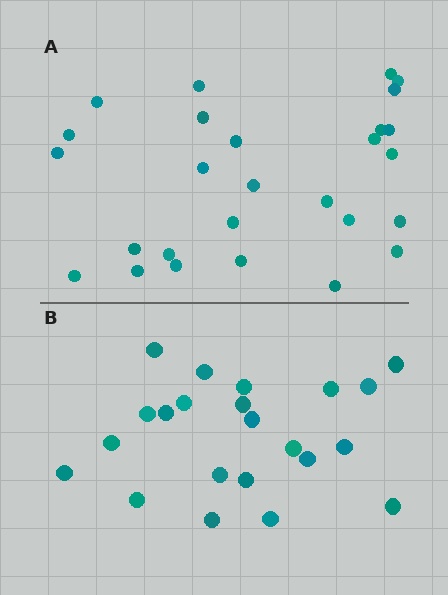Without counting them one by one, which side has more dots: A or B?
Region A (the top region) has more dots.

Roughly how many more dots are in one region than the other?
Region A has about 5 more dots than region B.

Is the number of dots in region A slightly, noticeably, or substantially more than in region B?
Region A has only slightly more — the two regions are fairly close. The ratio is roughly 1.2 to 1.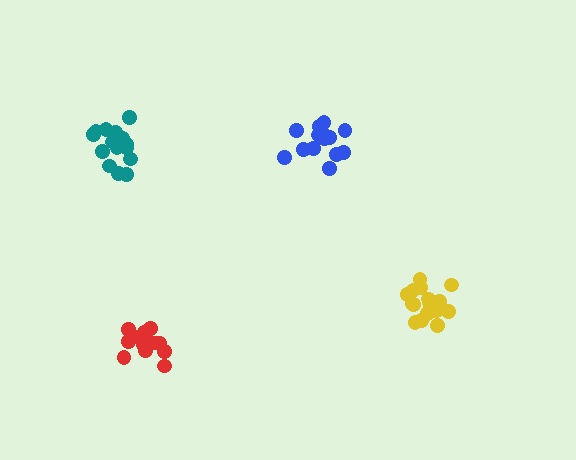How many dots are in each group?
Group 1: 14 dots, Group 2: 16 dots, Group 3: 16 dots, Group 4: 15 dots (61 total).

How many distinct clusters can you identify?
There are 4 distinct clusters.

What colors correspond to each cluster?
The clusters are colored: blue, red, yellow, teal.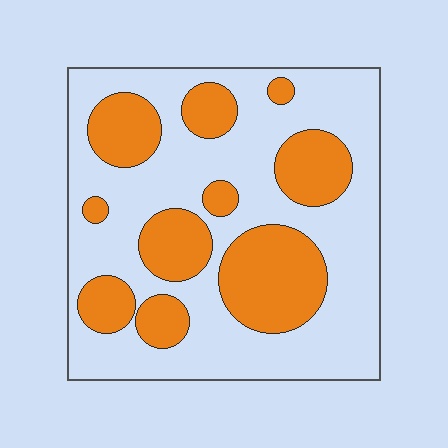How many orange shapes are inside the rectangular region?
10.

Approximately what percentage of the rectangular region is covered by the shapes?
Approximately 35%.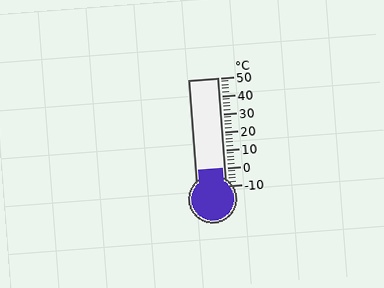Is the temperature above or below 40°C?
The temperature is below 40°C.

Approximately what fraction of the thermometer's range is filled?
The thermometer is filled to approximately 15% of its range.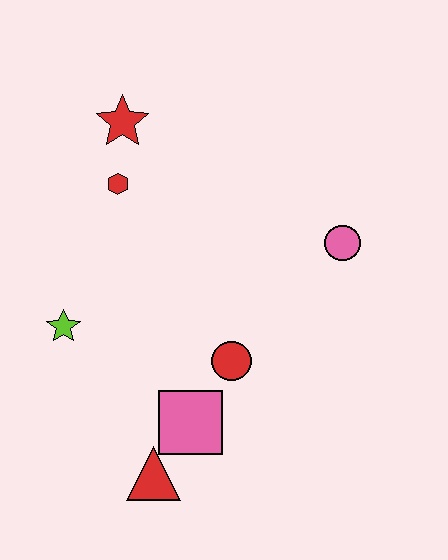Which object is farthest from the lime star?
The pink circle is farthest from the lime star.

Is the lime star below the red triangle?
No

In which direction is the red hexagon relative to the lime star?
The red hexagon is above the lime star.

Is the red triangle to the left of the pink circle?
Yes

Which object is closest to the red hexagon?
The red star is closest to the red hexagon.